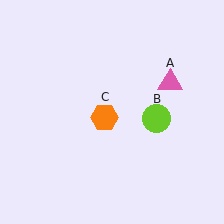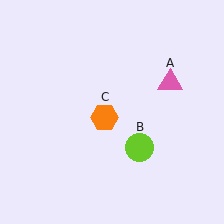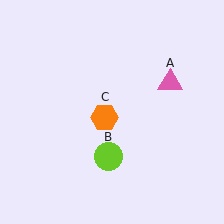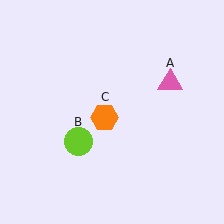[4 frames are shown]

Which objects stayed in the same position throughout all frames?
Pink triangle (object A) and orange hexagon (object C) remained stationary.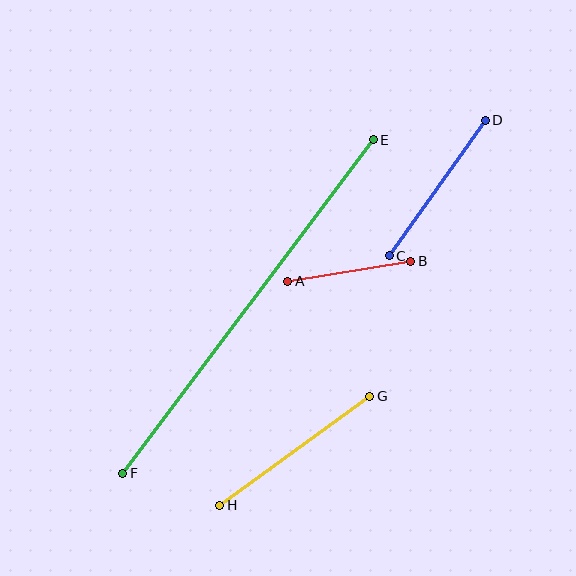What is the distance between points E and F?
The distance is approximately 417 pixels.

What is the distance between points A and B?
The distance is approximately 125 pixels.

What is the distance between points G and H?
The distance is approximately 185 pixels.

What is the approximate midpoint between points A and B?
The midpoint is at approximately (349, 271) pixels.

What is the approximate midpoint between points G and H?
The midpoint is at approximately (295, 451) pixels.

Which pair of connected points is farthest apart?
Points E and F are farthest apart.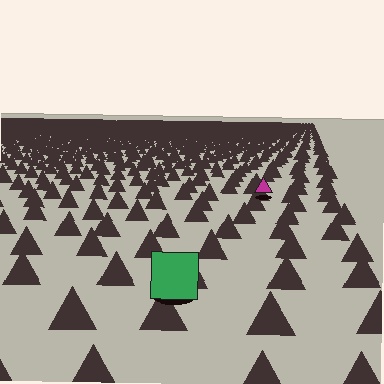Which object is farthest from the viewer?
The magenta triangle is farthest from the viewer. It appears smaller and the ground texture around it is denser.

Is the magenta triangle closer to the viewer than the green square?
No. The green square is closer — you can tell from the texture gradient: the ground texture is coarser near it.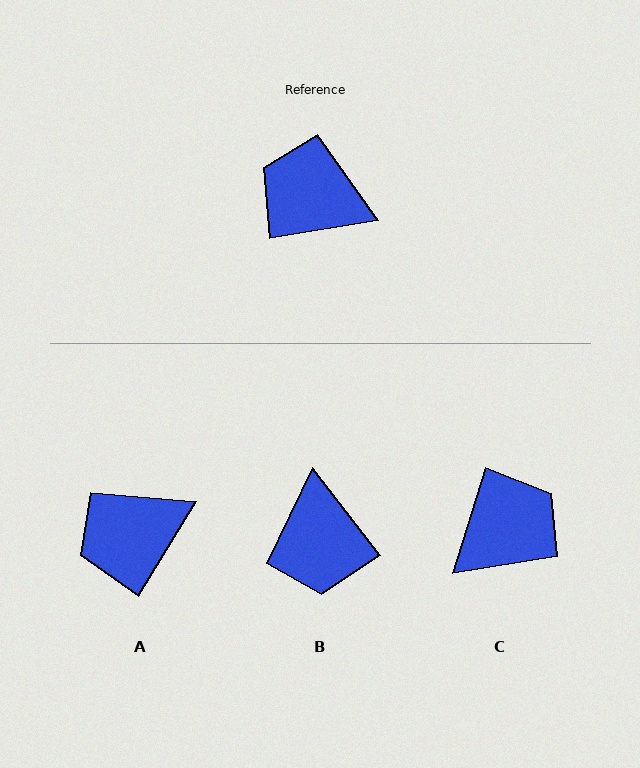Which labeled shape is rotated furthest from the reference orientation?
B, about 119 degrees away.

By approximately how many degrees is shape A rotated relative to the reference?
Approximately 50 degrees counter-clockwise.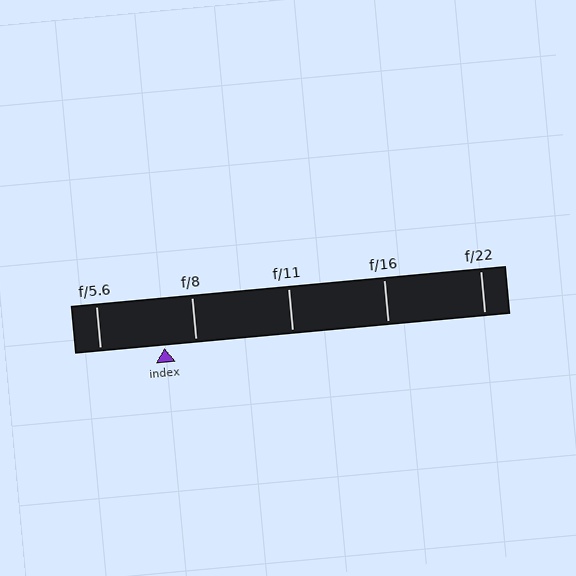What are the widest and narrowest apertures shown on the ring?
The widest aperture shown is f/5.6 and the narrowest is f/22.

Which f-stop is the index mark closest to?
The index mark is closest to f/8.